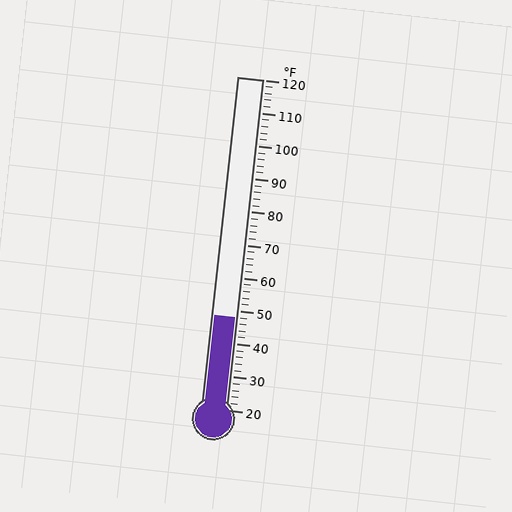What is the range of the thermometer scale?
The thermometer scale ranges from 20°F to 120°F.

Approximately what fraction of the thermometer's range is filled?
The thermometer is filled to approximately 30% of its range.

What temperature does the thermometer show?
The thermometer shows approximately 48°F.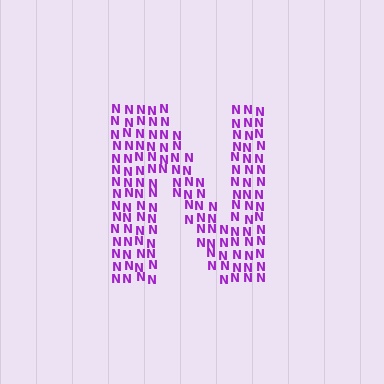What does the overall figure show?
The overall figure shows the letter N.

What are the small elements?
The small elements are letter N's.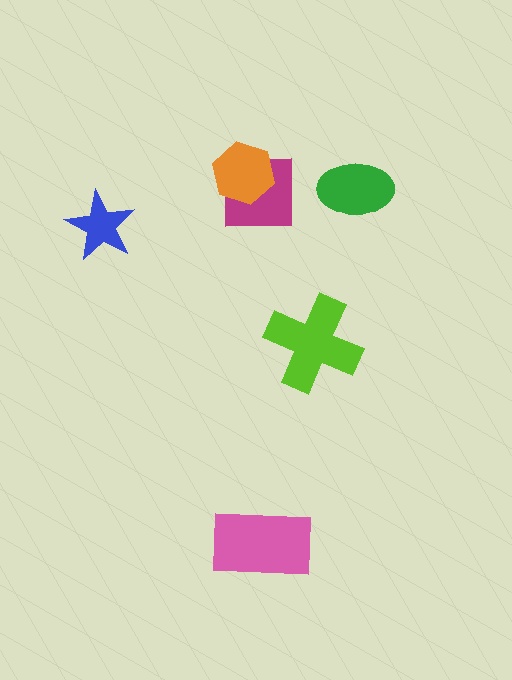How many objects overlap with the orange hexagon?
1 object overlaps with the orange hexagon.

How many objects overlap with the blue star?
0 objects overlap with the blue star.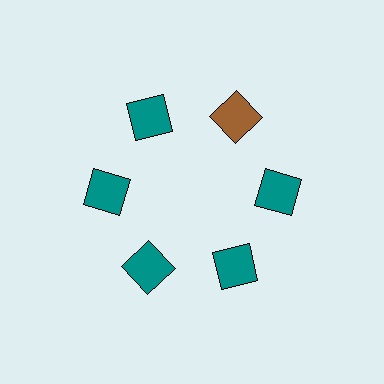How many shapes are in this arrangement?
There are 6 shapes arranged in a ring pattern.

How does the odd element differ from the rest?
It has a different color: brown instead of teal.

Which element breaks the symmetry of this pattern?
The brown square at roughly the 1 o'clock position breaks the symmetry. All other shapes are teal squares.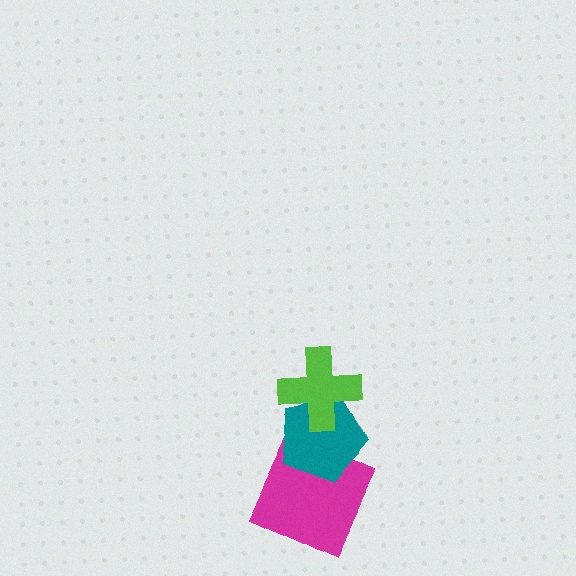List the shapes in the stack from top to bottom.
From top to bottom: the lime cross, the teal pentagon, the magenta square.